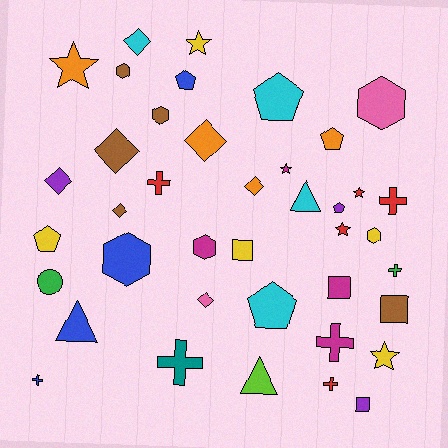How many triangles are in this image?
There are 3 triangles.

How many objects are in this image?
There are 40 objects.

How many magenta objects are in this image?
There are 4 magenta objects.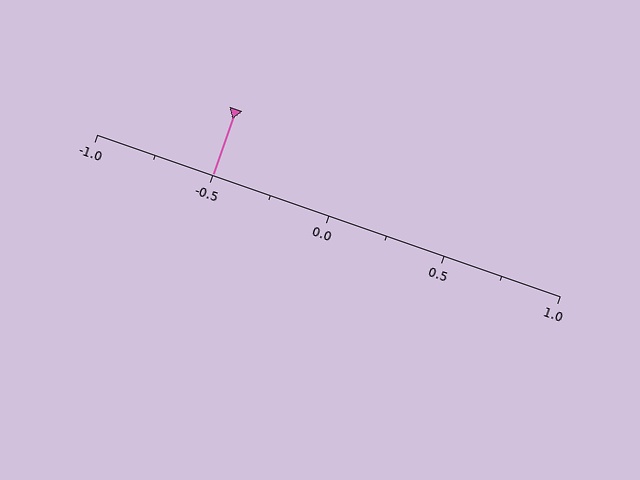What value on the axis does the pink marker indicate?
The marker indicates approximately -0.5.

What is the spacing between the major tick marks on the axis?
The major ticks are spaced 0.5 apart.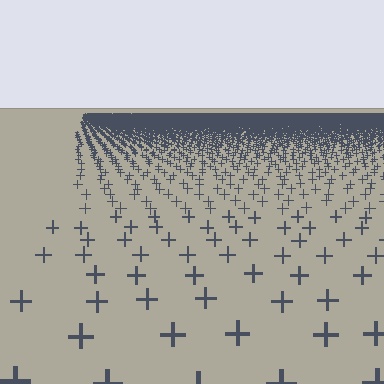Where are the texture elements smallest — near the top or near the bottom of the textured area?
Near the top.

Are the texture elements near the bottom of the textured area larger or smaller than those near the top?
Larger. Near the bottom, elements are closer to the viewer and appear at a bigger on-screen size.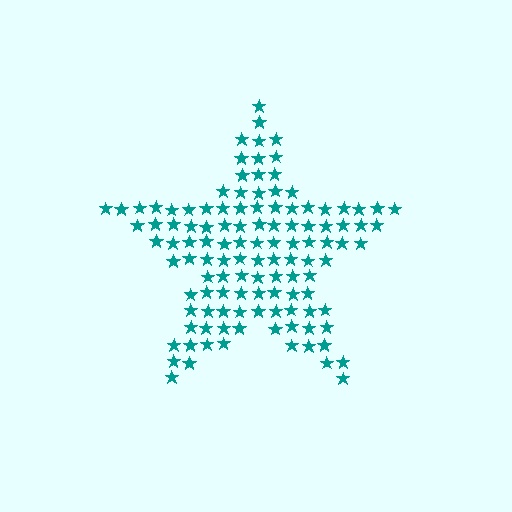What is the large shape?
The large shape is a star.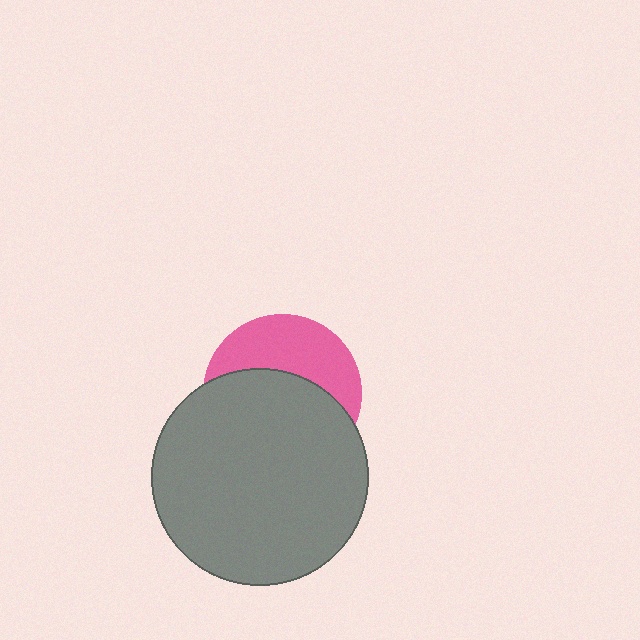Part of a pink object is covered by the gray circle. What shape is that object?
It is a circle.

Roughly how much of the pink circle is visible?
A small part of it is visible (roughly 40%).